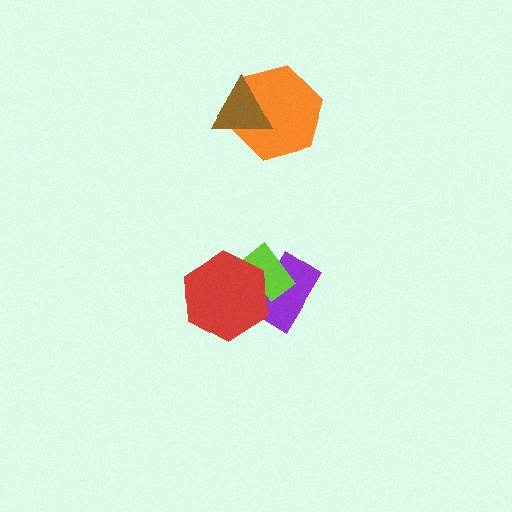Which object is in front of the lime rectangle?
The red hexagon is in front of the lime rectangle.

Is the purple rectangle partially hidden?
Yes, it is partially covered by another shape.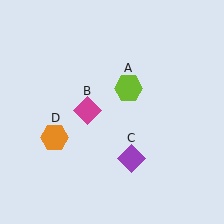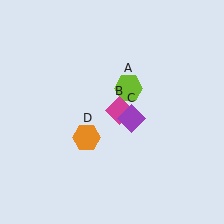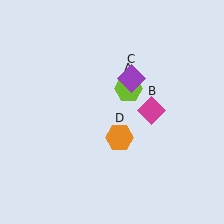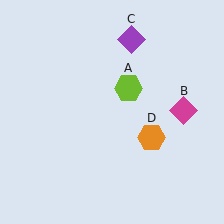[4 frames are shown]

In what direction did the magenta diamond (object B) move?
The magenta diamond (object B) moved right.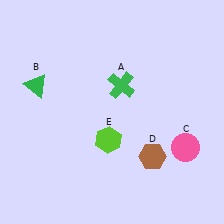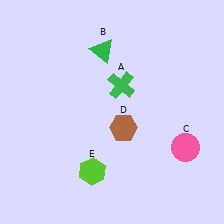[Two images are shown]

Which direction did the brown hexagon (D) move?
The brown hexagon (D) moved up.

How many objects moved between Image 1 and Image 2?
3 objects moved between the two images.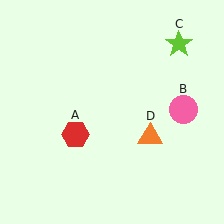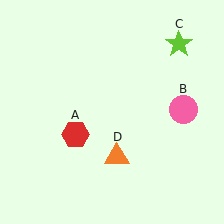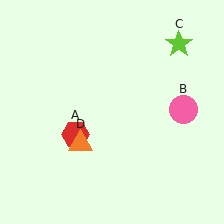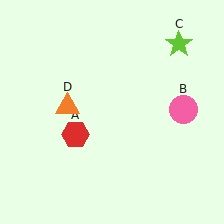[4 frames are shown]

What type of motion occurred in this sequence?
The orange triangle (object D) rotated clockwise around the center of the scene.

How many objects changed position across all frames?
1 object changed position: orange triangle (object D).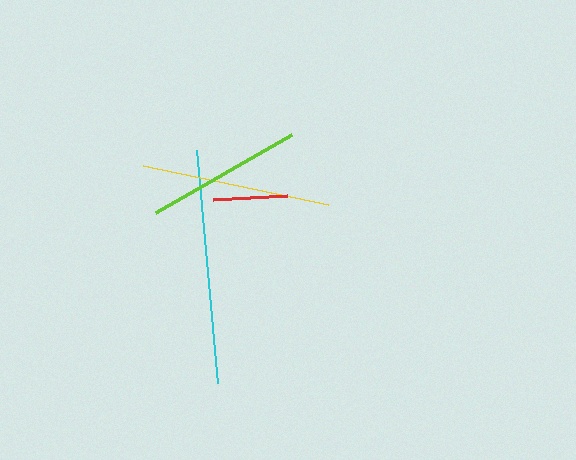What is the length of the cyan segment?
The cyan segment is approximately 234 pixels long.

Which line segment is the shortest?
The red line is the shortest at approximately 74 pixels.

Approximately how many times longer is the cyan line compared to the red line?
The cyan line is approximately 3.2 times the length of the red line.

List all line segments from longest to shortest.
From longest to shortest: cyan, yellow, lime, red.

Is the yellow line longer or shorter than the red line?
The yellow line is longer than the red line.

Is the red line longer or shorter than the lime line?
The lime line is longer than the red line.